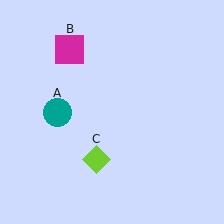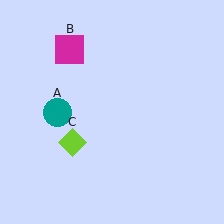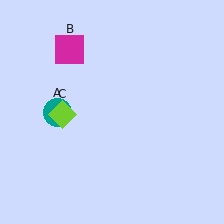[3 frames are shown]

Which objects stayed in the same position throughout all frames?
Teal circle (object A) and magenta square (object B) remained stationary.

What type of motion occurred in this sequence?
The lime diamond (object C) rotated clockwise around the center of the scene.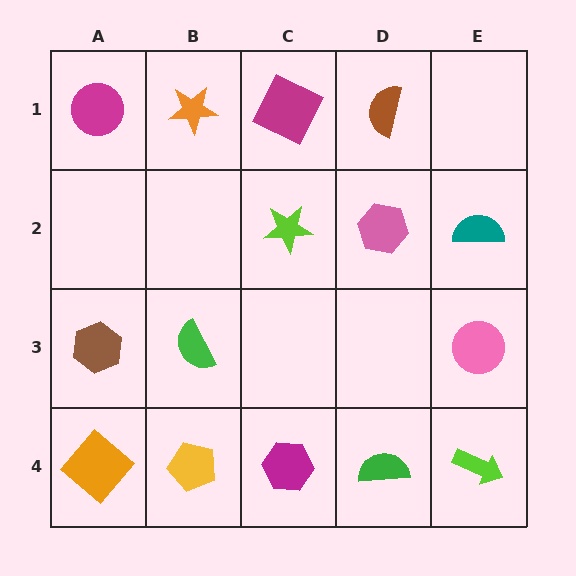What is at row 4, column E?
A lime arrow.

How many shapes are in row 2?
3 shapes.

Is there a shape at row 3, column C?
No, that cell is empty.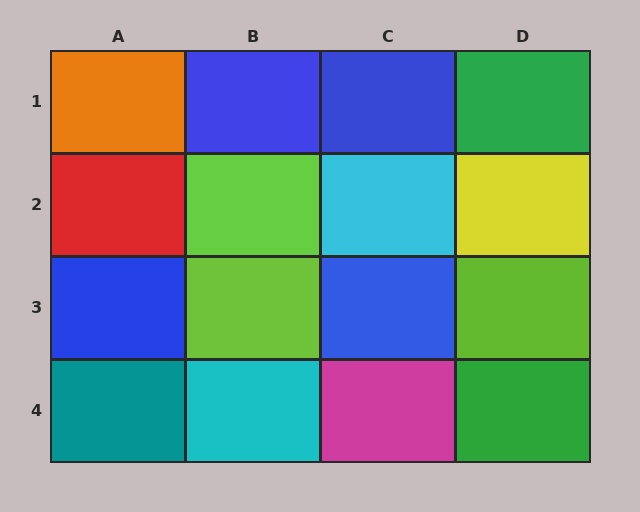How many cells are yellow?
1 cell is yellow.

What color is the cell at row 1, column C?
Blue.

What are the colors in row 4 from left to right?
Teal, cyan, magenta, green.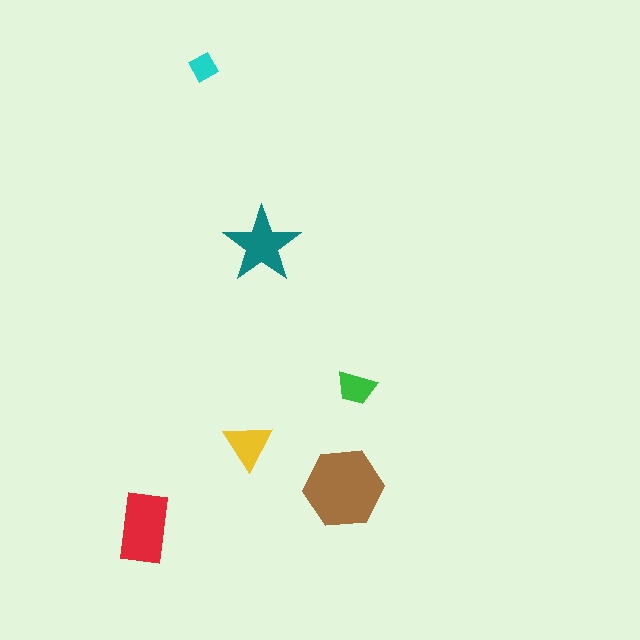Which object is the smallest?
The cyan diamond.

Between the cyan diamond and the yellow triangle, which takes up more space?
The yellow triangle.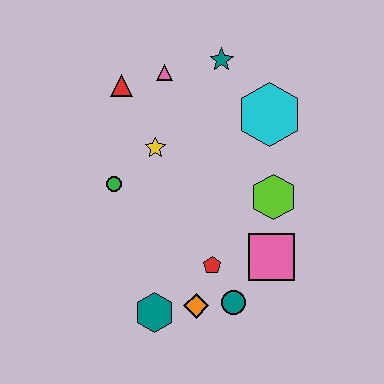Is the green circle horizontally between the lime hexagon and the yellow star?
No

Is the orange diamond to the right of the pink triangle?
Yes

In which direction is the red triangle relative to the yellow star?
The red triangle is above the yellow star.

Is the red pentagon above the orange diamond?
Yes